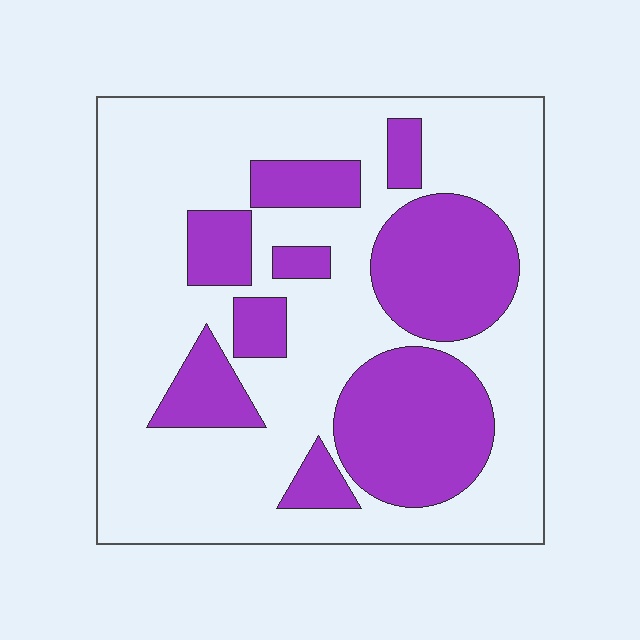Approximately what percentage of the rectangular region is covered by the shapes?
Approximately 35%.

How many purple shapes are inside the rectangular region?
9.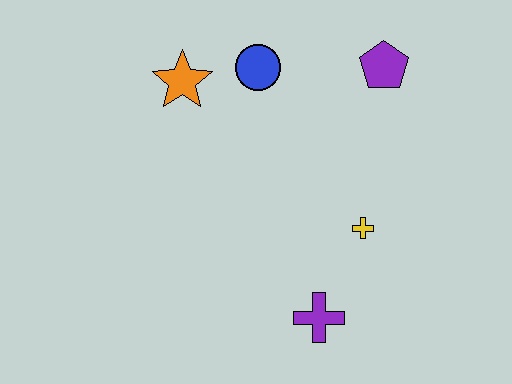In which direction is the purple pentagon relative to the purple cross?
The purple pentagon is above the purple cross.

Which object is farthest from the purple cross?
The orange star is farthest from the purple cross.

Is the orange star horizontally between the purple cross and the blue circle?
No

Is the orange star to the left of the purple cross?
Yes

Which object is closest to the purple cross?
The yellow cross is closest to the purple cross.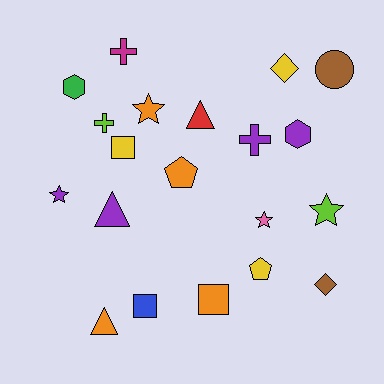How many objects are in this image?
There are 20 objects.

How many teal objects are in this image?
There are no teal objects.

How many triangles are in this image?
There are 3 triangles.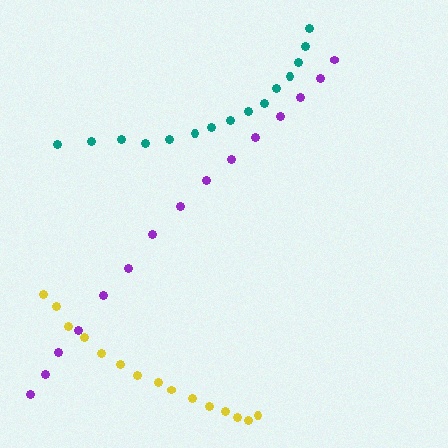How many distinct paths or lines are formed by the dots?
There are 3 distinct paths.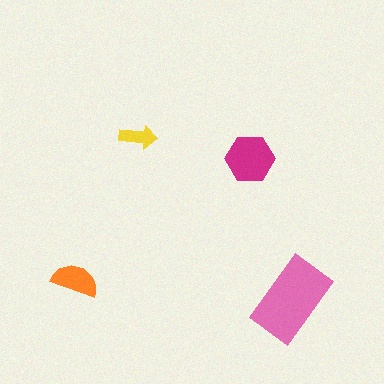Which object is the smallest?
The yellow arrow.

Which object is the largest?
The pink rectangle.